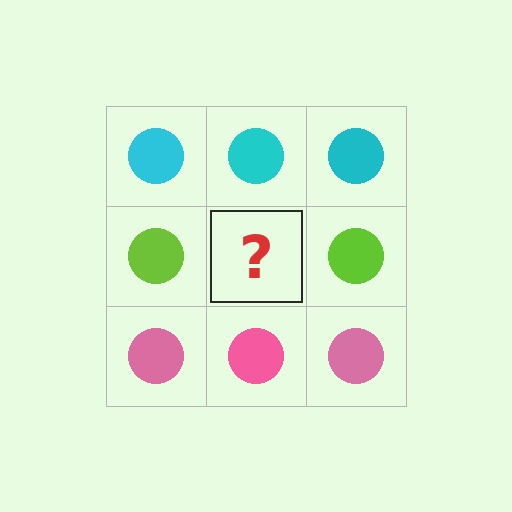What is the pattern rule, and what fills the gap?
The rule is that each row has a consistent color. The gap should be filled with a lime circle.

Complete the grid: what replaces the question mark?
The question mark should be replaced with a lime circle.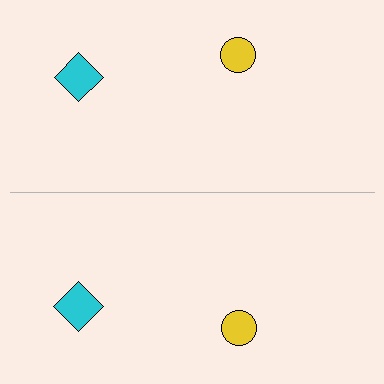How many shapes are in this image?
There are 4 shapes in this image.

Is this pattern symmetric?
Yes, this pattern has bilateral (reflection) symmetry.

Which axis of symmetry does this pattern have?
The pattern has a horizontal axis of symmetry running through the center of the image.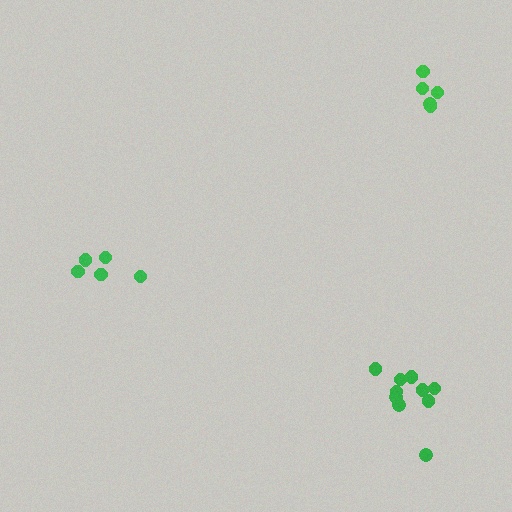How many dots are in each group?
Group 1: 5 dots, Group 2: 10 dots, Group 3: 5 dots (20 total).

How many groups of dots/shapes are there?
There are 3 groups.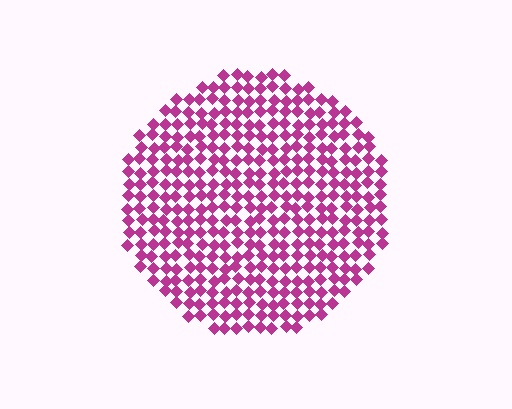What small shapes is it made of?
It is made of small diamonds.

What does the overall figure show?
The overall figure shows a circle.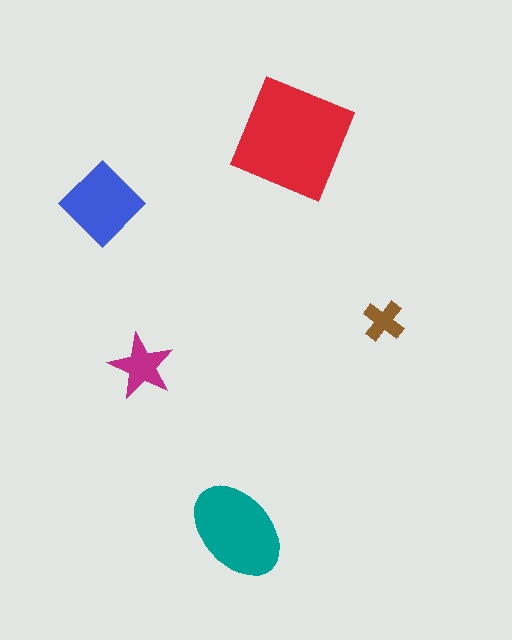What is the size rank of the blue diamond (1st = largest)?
3rd.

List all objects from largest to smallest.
The red square, the teal ellipse, the blue diamond, the magenta star, the brown cross.